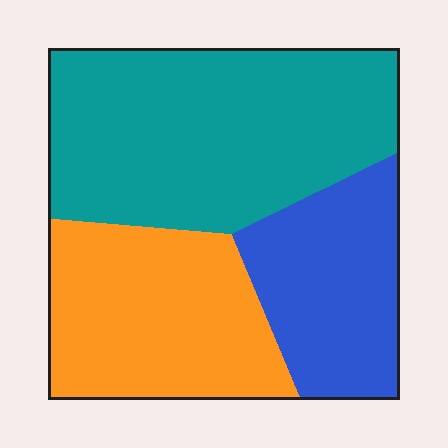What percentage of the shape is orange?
Orange takes up about one third (1/3) of the shape.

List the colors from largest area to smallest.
From largest to smallest: teal, orange, blue.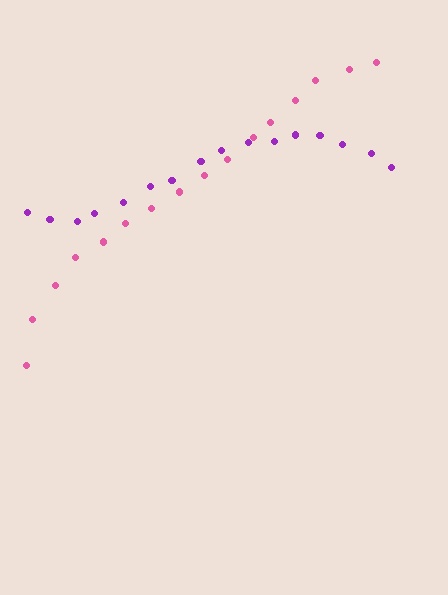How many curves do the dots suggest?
There are 2 distinct paths.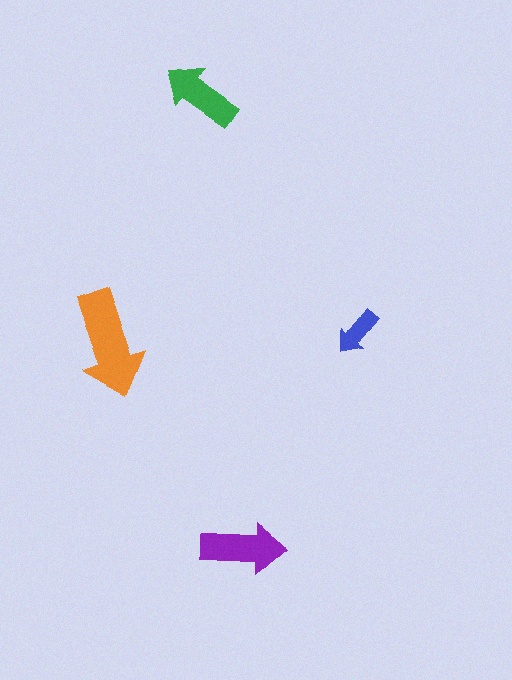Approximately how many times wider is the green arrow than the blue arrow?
About 1.5 times wider.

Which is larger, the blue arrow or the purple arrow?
The purple one.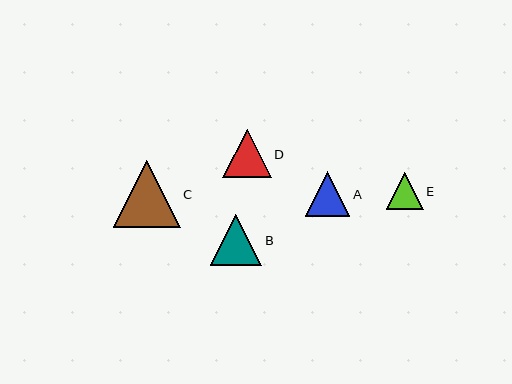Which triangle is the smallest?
Triangle E is the smallest with a size of approximately 37 pixels.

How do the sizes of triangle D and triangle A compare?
Triangle D and triangle A are approximately the same size.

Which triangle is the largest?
Triangle C is the largest with a size of approximately 67 pixels.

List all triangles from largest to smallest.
From largest to smallest: C, B, D, A, E.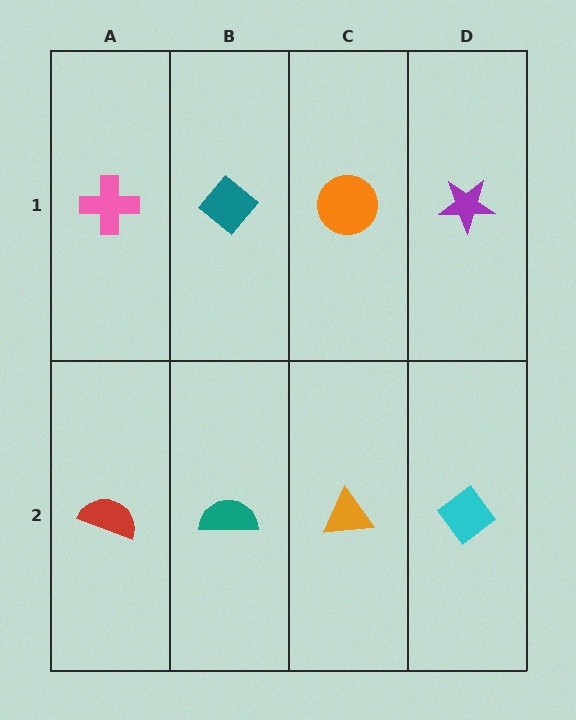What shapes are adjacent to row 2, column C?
An orange circle (row 1, column C), a teal semicircle (row 2, column B), a cyan diamond (row 2, column D).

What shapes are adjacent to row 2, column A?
A pink cross (row 1, column A), a teal semicircle (row 2, column B).